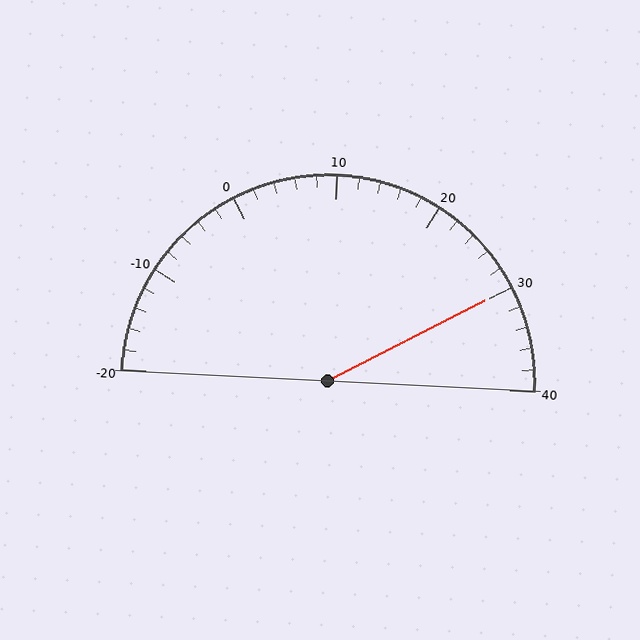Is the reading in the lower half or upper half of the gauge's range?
The reading is in the upper half of the range (-20 to 40).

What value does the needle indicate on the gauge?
The needle indicates approximately 30.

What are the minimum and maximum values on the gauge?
The gauge ranges from -20 to 40.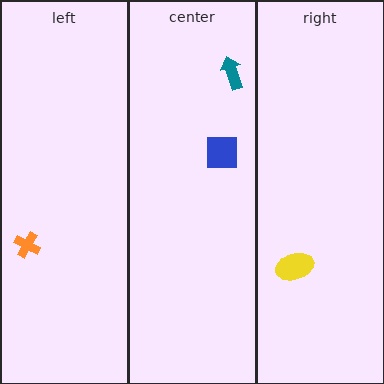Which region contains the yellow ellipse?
The right region.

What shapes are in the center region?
The blue square, the teal arrow.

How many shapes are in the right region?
1.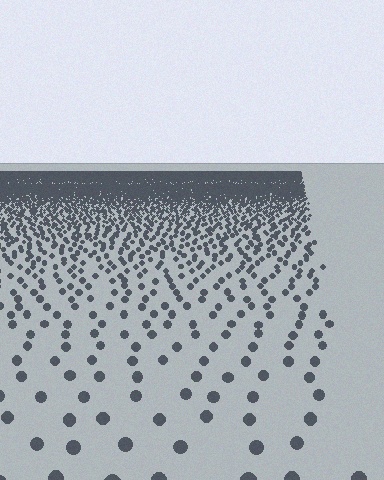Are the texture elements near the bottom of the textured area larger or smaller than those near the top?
Larger. Near the bottom, elements are closer to the viewer and appear at a bigger on-screen size.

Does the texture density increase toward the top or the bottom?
Density increases toward the top.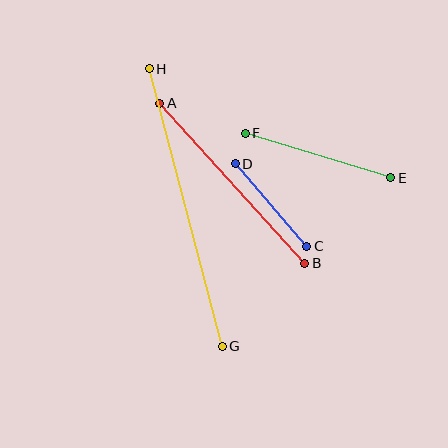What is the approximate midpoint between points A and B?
The midpoint is at approximately (232, 183) pixels.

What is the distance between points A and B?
The distance is approximately 216 pixels.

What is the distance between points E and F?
The distance is approximately 152 pixels.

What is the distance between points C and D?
The distance is approximately 109 pixels.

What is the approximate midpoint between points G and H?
The midpoint is at approximately (186, 207) pixels.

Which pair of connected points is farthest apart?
Points G and H are farthest apart.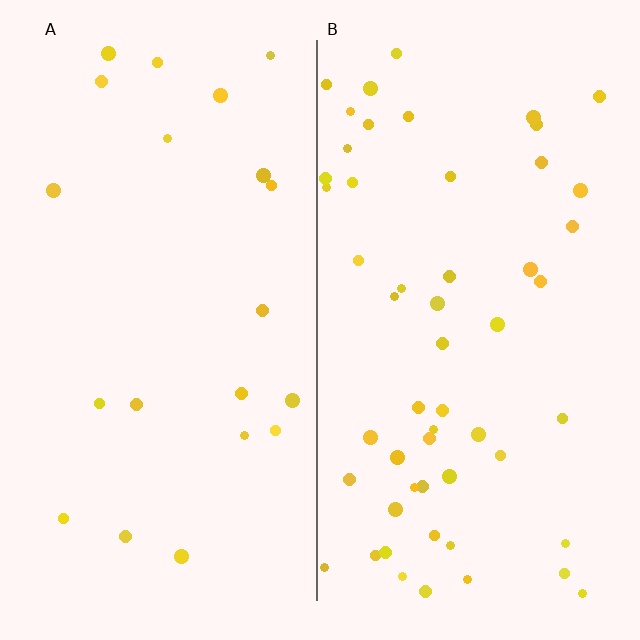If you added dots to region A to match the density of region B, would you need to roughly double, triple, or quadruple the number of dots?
Approximately triple.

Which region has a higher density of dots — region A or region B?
B (the right).